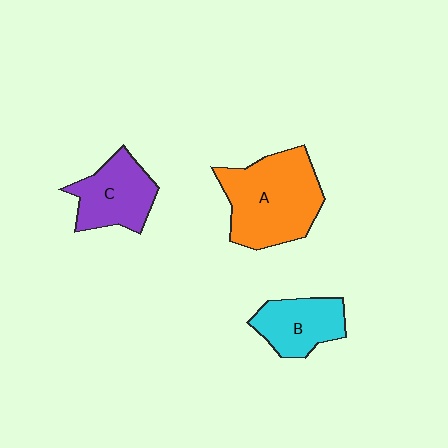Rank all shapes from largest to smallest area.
From largest to smallest: A (orange), C (purple), B (cyan).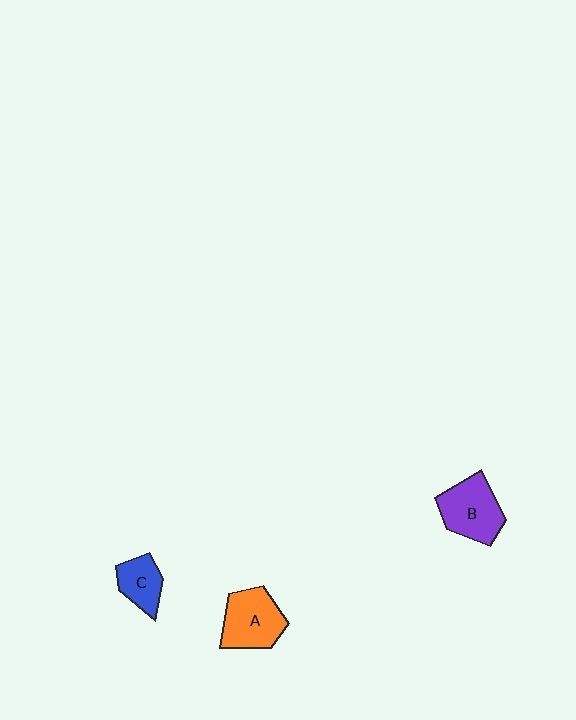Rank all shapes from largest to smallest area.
From largest to smallest: B (purple), A (orange), C (blue).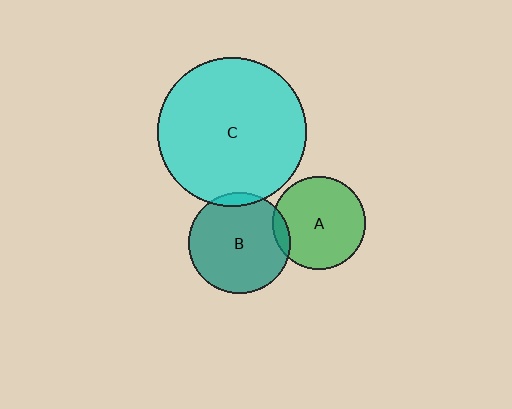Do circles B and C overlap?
Yes.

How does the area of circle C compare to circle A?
Approximately 2.6 times.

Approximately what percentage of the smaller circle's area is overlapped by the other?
Approximately 5%.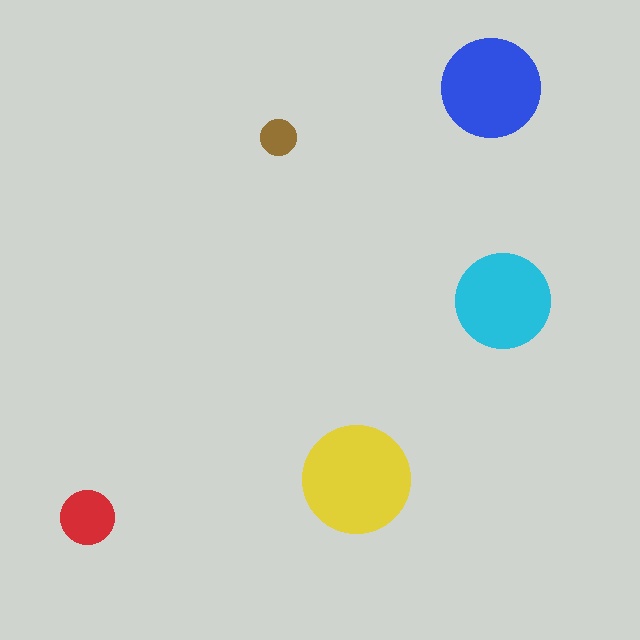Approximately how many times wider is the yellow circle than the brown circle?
About 3 times wider.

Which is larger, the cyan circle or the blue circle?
The blue one.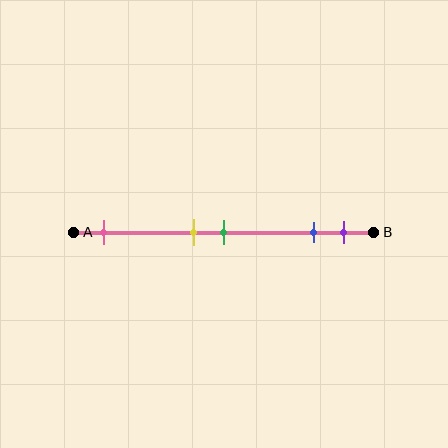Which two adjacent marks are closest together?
The yellow and green marks are the closest adjacent pair.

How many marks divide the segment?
There are 5 marks dividing the segment.